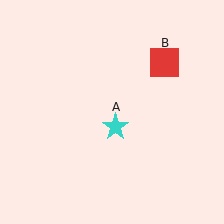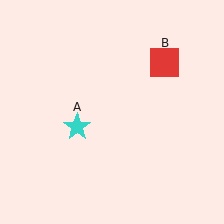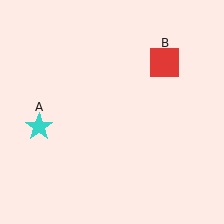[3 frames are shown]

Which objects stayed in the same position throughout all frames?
Red square (object B) remained stationary.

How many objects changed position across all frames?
1 object changed position: cyan star (object A).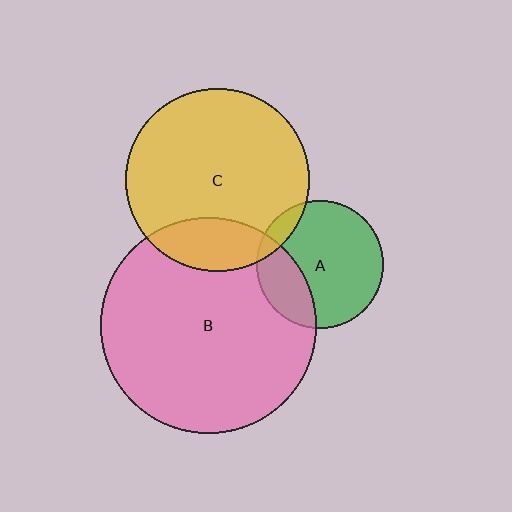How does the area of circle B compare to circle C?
Approximately 1.4 times.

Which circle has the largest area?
Circle B (pink).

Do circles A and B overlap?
Yes.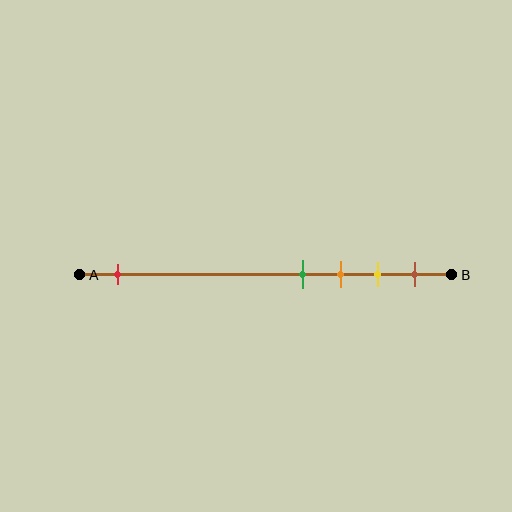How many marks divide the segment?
There are 5 marks dividing the segment.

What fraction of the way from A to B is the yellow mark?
The yellow mark is approximately 80% (0.8) of the way from A to B.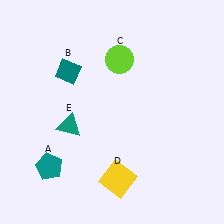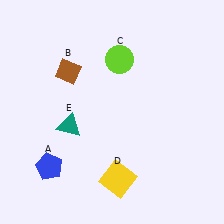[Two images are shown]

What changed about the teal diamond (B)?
In Image 1, B is teal. In Image 2, it changed to brown.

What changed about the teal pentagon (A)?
In Image 1, A is teal. In Image 2, it changed to blue.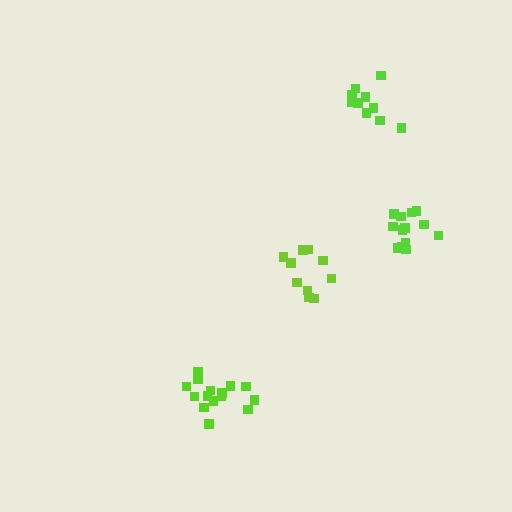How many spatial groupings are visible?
There are 4 spatial groupings.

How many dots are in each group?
Group 1: 10 dots, Group 2: 15 dots, Group 3: 10 dots, Group 4: 13 dots (48 total).